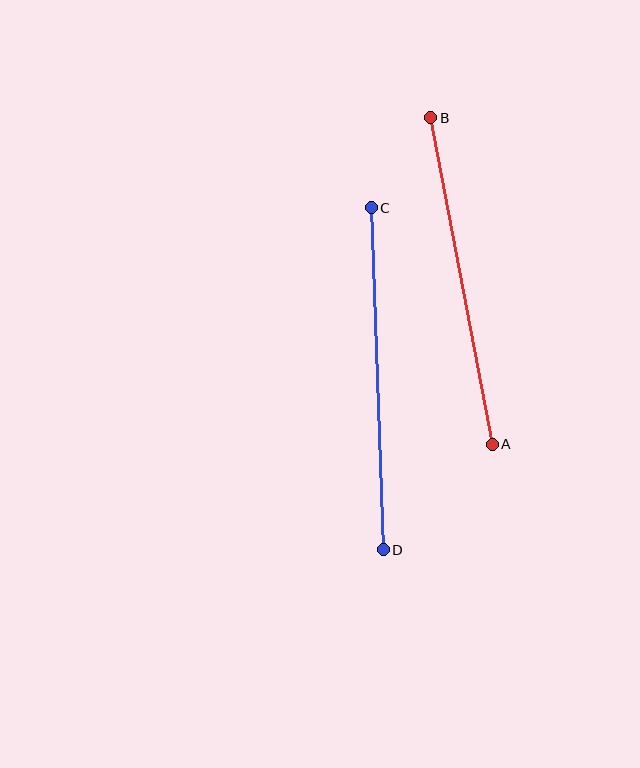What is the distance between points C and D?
The distance is approximately 342 pixels.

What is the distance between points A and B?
The distance is approximately 332 pixels.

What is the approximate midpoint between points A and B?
The midpoint is at approximately (462, 281) pixels.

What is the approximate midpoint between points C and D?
The midpoint is at approximately (377, 379) pixels.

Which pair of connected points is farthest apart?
Points C and D are farthest apart.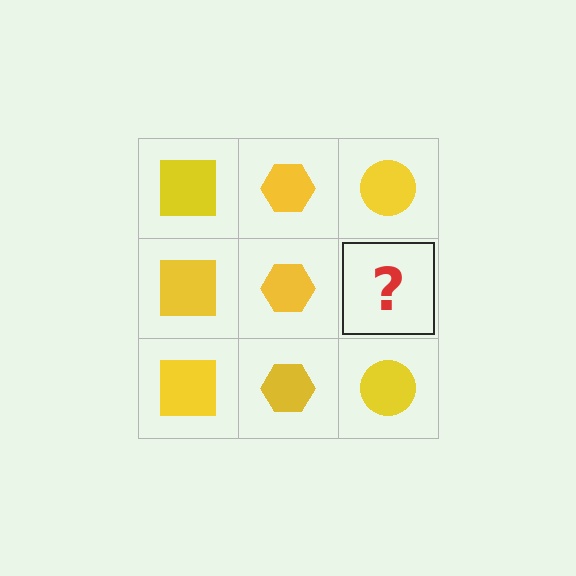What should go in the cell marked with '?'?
The missing cell should contain a yellow circle.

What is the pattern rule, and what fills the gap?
The rule is that each column has a consistent shape. The gap should be filled with a yellow circle.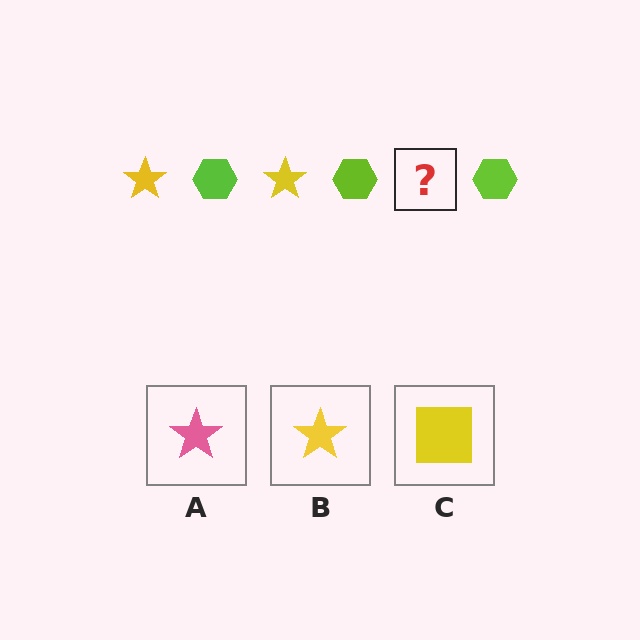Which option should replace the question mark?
Option B.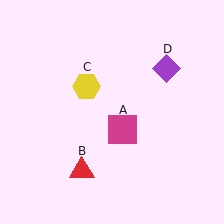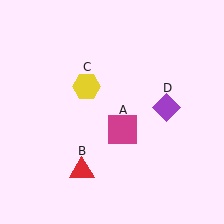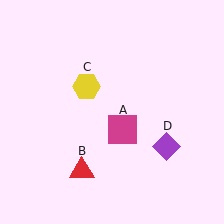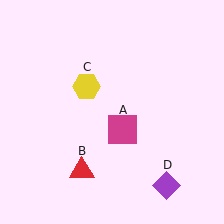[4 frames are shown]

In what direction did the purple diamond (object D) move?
The purple diamond (object D) moved down.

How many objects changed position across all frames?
1 object changed position: purple diamond (object D).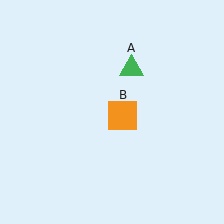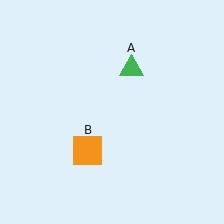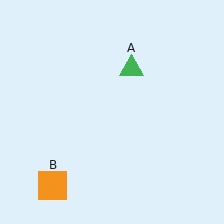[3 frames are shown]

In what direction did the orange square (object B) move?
The orange square (object B) moved down and to the left.